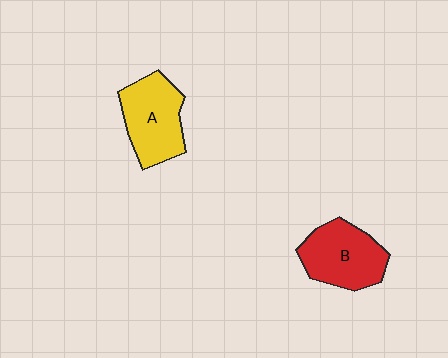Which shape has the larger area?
Shape A (yellow).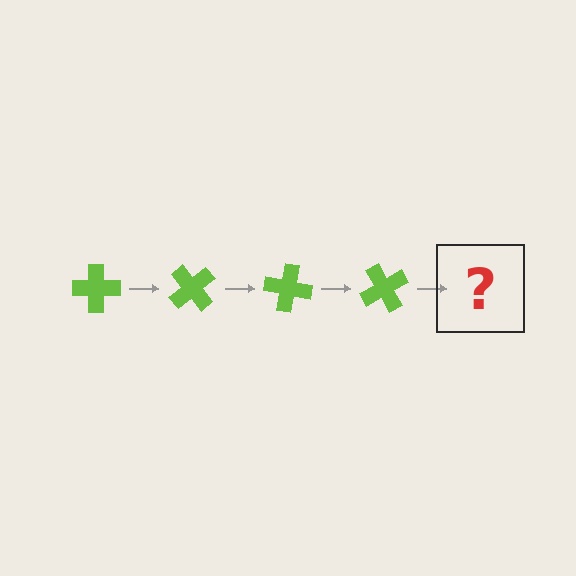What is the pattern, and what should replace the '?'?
The pattern is that the cross rotates 50 degrees each step. The '?' should be a lime cross rotated 200 degrees.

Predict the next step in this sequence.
The next step is a lime cross rotated 200 degrees.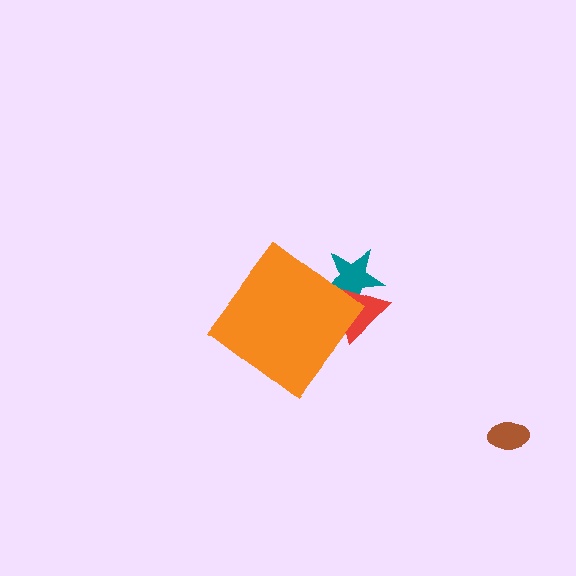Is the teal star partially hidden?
Yes, the teal star is partially hidden behind the orange diamond.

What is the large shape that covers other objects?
An orange diamond.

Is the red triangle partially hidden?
Yes, the red triangle is partially hidden behind the orange diamond.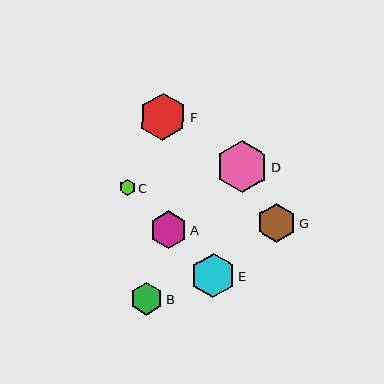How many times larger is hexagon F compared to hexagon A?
Hexagon F is approximately 1.3 times the size of hexagon A.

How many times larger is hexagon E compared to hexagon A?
Hexagon E is approximately 1.2 times the size of hexagon A.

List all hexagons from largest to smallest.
From largest to smallest: D, F, E, G, A, B, C.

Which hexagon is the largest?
Hexagon D is the largest with a size of approximately 52 pixels.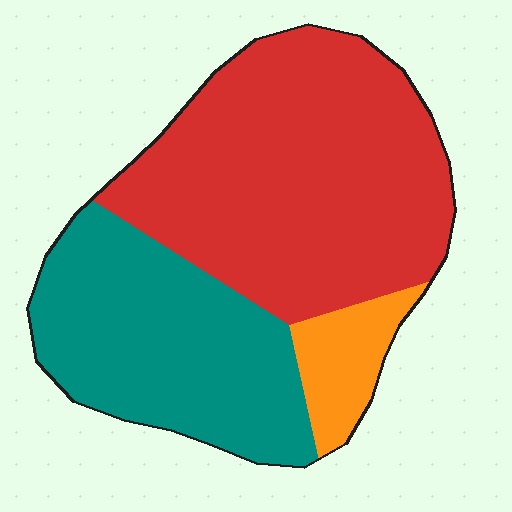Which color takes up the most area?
Red, at roughly 55%.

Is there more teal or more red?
Red.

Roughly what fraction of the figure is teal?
Teal takes up between a third and a half of the figure.